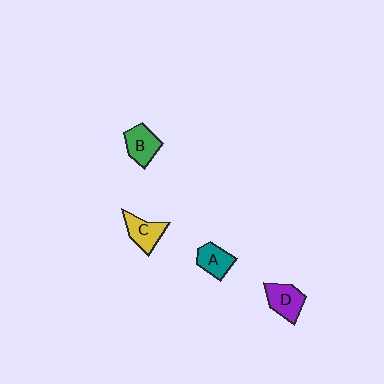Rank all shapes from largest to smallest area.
From largest to smallest: D (purple), B (green), C (yellow), A (teal).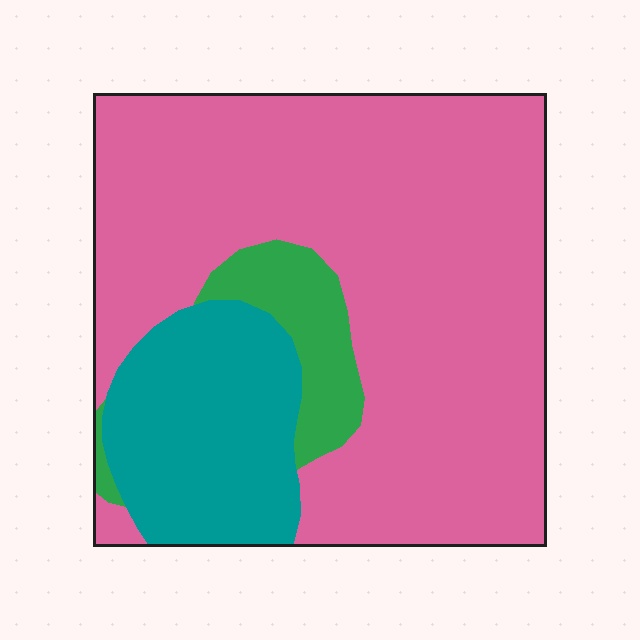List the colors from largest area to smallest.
From largest to smallest: pink, teal, green.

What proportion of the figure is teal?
Teal covers 20% of the figure.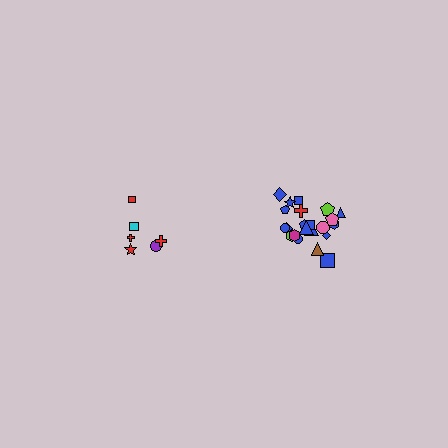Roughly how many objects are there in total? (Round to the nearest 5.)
Roughly 30 objects in total.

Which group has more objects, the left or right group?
The right group.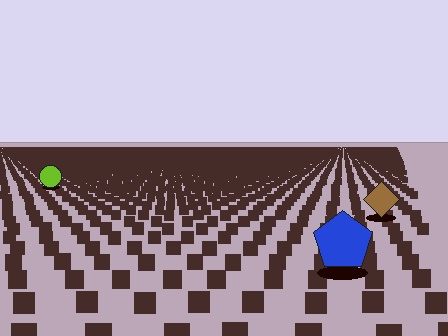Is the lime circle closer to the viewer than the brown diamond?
No. The brown diamond is closer — you can tell from the texture gradient: the ground texture is coarser near it.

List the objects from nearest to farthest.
From nearest to farthest: the blue pentagon, the brown diamond, the lime circle.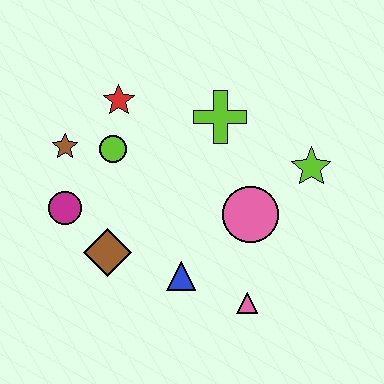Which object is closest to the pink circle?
The lime star is closest to the pink circle.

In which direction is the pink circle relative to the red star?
The pink circle is to the right of the red star.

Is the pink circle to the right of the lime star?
No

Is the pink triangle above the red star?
No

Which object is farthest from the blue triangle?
The red star is farthest from the blue triangle.